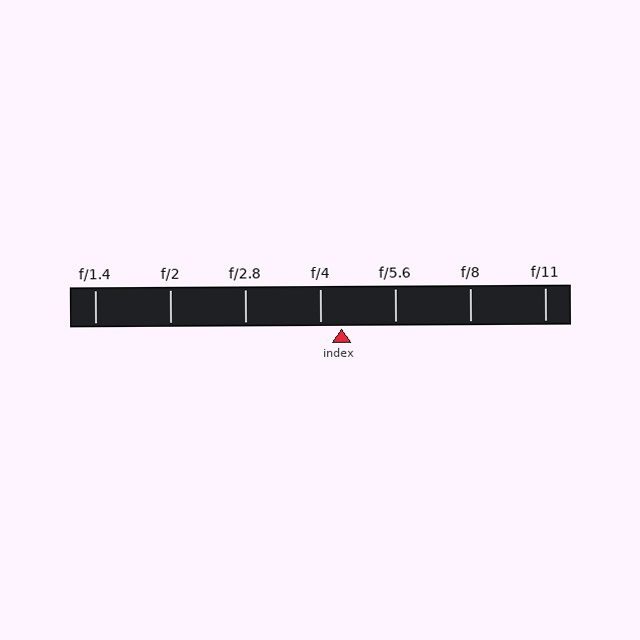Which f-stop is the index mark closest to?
The index mark is closest to f/4.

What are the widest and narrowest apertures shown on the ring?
The widest aperture shown is f/1.4 and the narrowest is f/11.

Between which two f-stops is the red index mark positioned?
The index mark is between f/4 and f/5.6.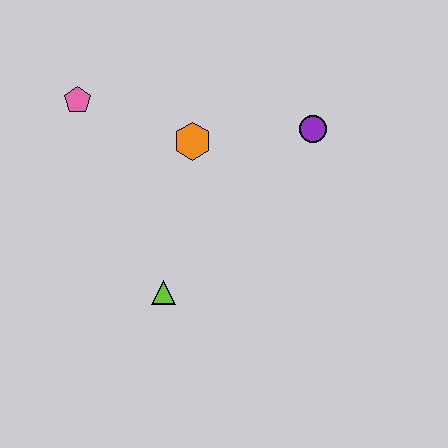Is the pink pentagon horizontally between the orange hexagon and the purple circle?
No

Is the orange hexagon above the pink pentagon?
No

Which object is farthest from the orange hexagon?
The lime triangle is farthest from the orange hexagon.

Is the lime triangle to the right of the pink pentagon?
Yes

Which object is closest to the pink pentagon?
The orange hexagon is closest to the pink pentagon.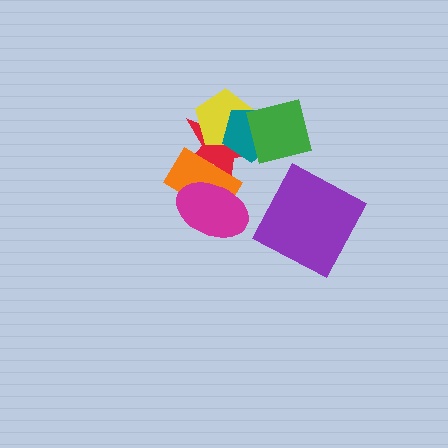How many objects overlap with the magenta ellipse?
2 objects overlap with the magenta ellipse.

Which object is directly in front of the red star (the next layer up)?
The yellow pentagon is directly in front of the red star.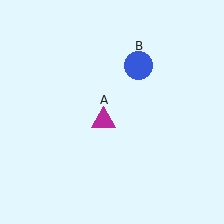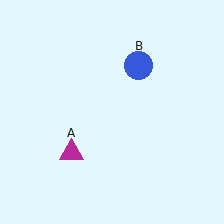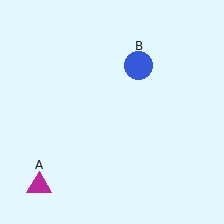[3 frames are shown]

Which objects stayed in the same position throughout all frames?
Blue circle (object B) remained stationary.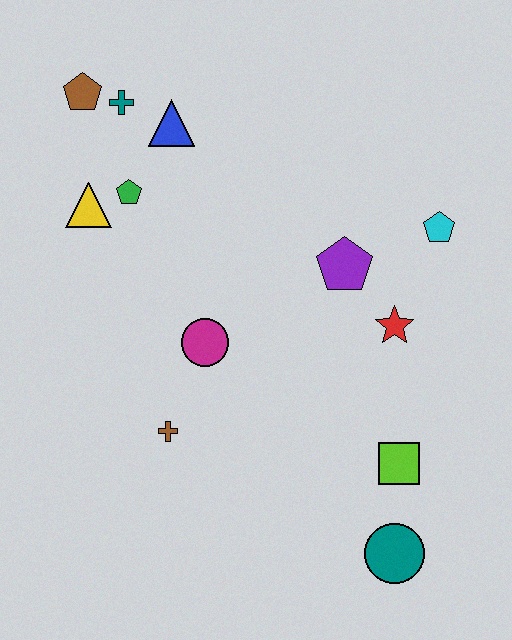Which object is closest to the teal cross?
The brown pentagon is closest to the teal cross.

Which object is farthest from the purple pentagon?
The brown pentagon is farthest from the purple pentagon.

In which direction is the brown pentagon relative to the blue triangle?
The brown pentagon is to the left of the blue triangle.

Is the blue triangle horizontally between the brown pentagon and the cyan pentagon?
Yes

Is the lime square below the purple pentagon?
Yes